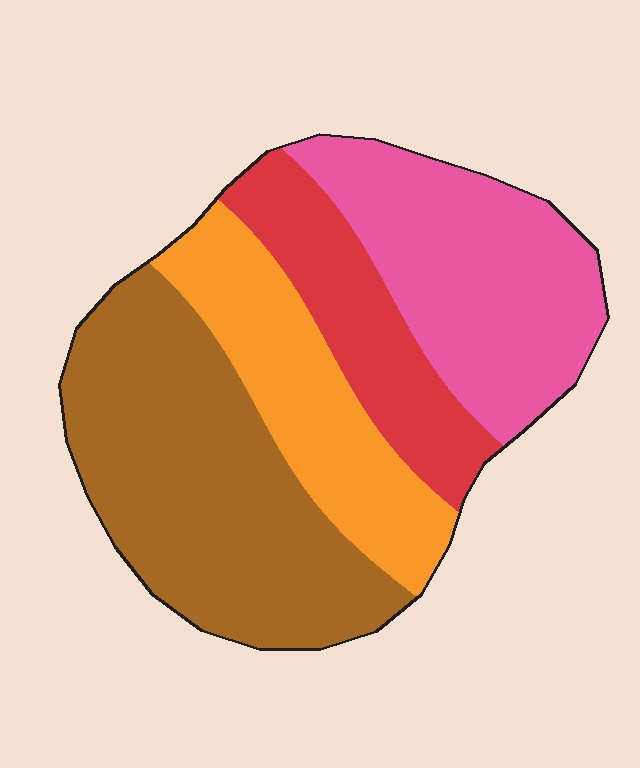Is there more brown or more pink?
Brown.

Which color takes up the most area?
Brown, at roughly 35%.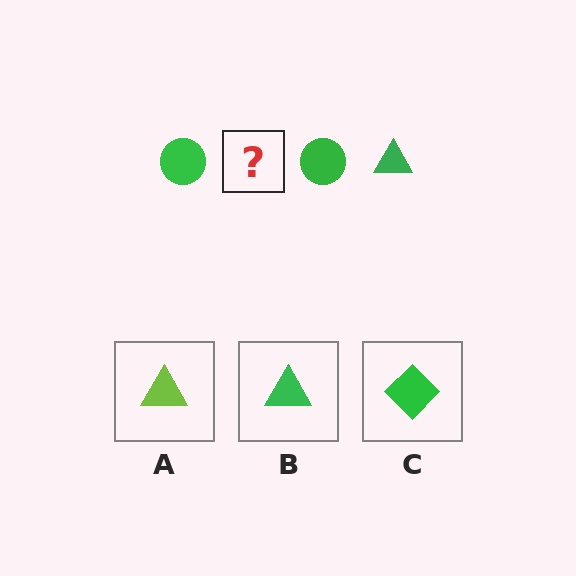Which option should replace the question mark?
Option B.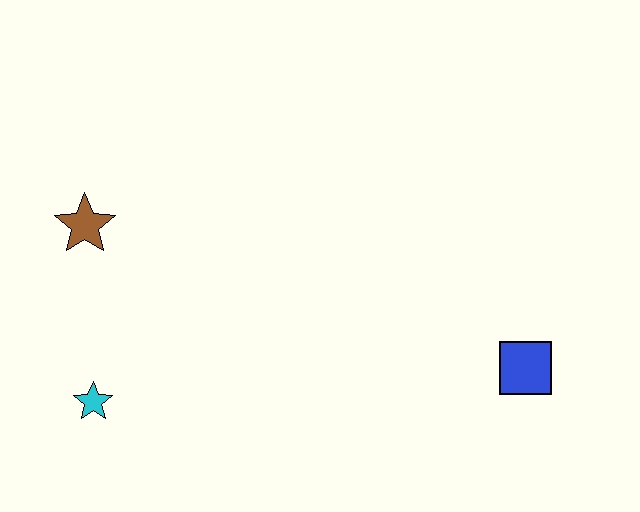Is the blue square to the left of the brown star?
No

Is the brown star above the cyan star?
Yes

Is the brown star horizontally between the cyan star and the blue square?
No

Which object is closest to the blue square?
The cyan star is closest to the blue square.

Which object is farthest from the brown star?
The blue square is farthest from the brown star.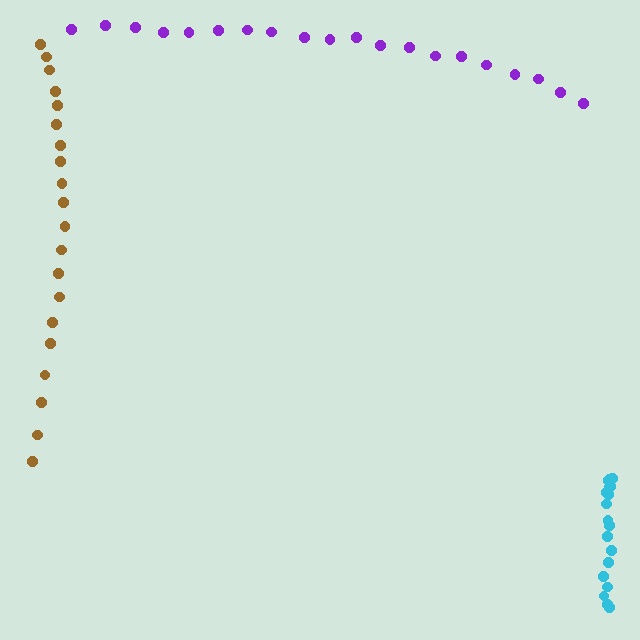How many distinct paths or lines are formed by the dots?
There are 3 distinct paths.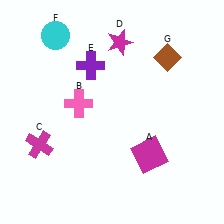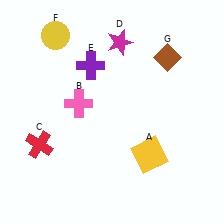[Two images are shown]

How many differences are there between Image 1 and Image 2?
There are 3 differences between the two images.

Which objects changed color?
A changed from magenta to yellow. C changed from magenta to red. F changed from cyan to yellow.